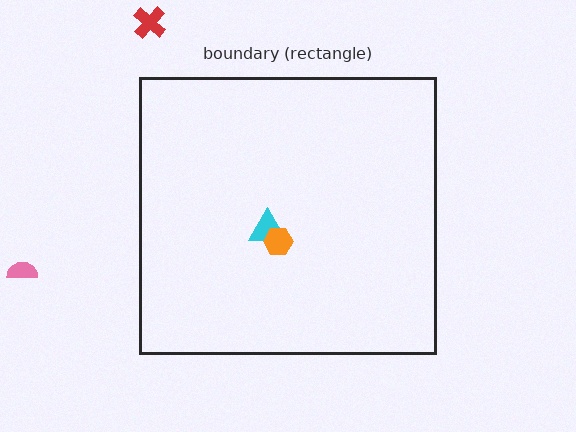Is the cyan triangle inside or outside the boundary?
Inside.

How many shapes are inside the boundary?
2 inside, 2 outside.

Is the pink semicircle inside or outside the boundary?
Outside.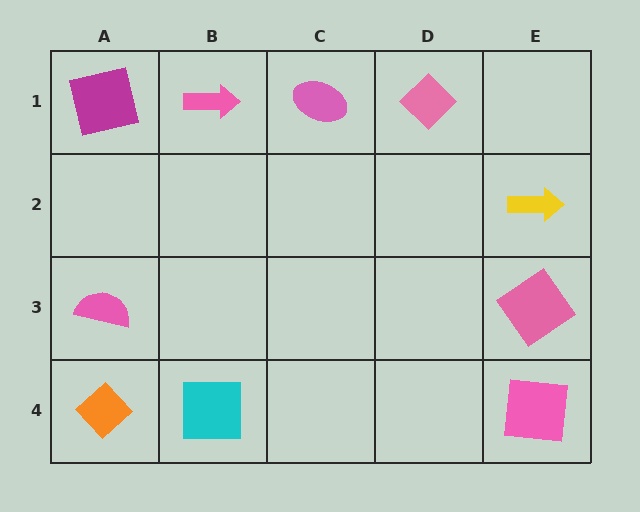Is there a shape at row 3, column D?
No, that cell is empty.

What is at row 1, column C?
A pink ellipse.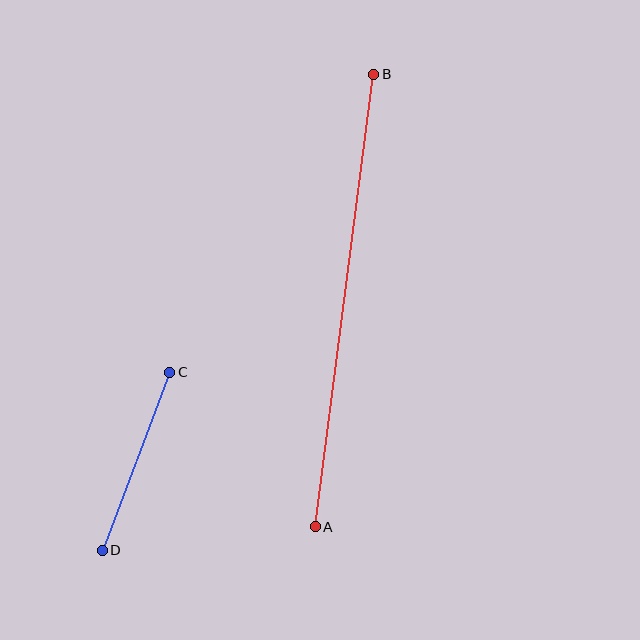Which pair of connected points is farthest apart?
Points A and B are farthest apart.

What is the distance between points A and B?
The distance is approximately 457 pixels.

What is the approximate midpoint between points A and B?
The midpoint is at approximately (344, 301) pixels.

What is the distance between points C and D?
The distance is approximately 190 pixels.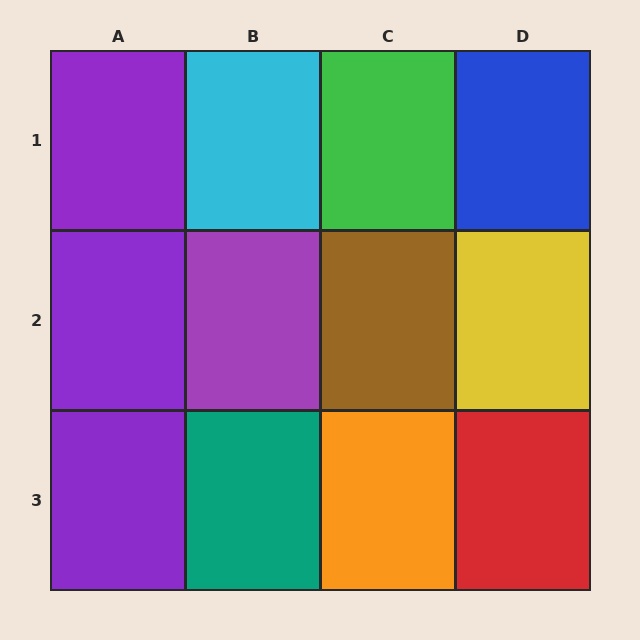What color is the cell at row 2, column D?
Yellow.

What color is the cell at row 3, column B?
Teal.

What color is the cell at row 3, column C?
Orange.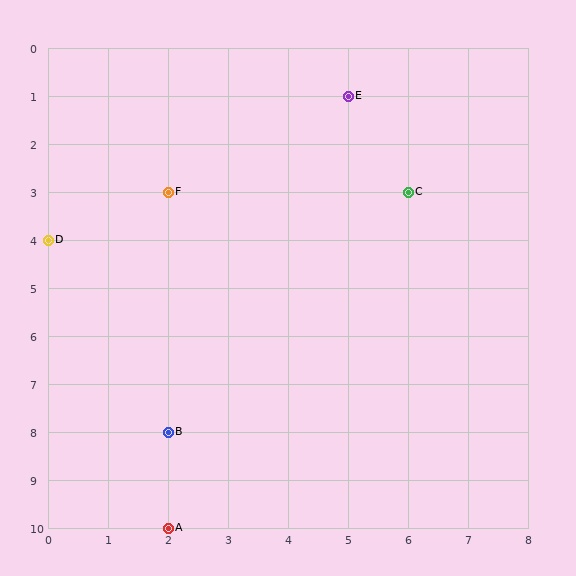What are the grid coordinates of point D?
Point D is at grid coordinates (0, 4).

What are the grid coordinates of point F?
Point F is at grid coordinates (2, 3).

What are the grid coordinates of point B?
Point B is at grid coordinates (2, 8).